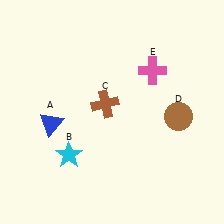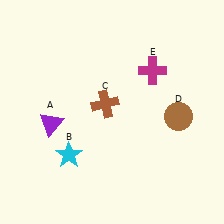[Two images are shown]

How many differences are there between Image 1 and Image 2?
There are 2 differences between the two images.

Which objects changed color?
A changed from blue to purple. E changed from pink to magenta.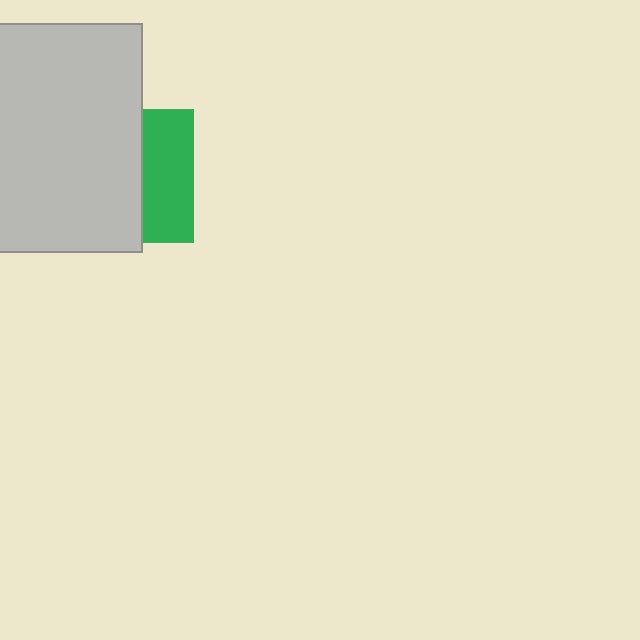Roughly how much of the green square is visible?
A small part of it is visible (roughly 37%).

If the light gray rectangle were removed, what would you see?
You would see the complete green square.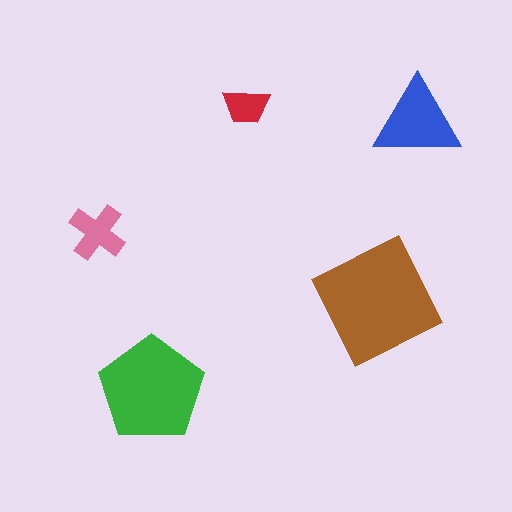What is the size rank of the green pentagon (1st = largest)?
2nd.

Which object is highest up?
The red trapezoid is topmost.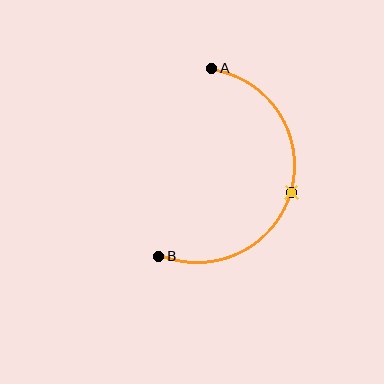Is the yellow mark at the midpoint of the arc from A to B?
Yes. The yellow mark lies on the arc at equal arc-length from both A and B — it is the arc midpoint.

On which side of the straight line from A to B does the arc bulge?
The arc bulges to the right of the straight line connecting A and B.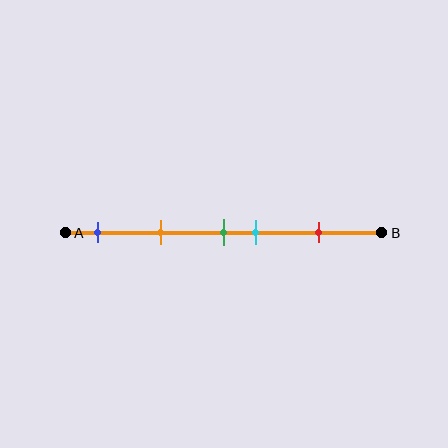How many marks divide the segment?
There are 5 marks dividing the segment.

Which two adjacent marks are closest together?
The green and cyan marks are the closest adjacent pair.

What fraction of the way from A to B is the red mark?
The red mark is approximately 80% (0.8) of the way from A to B.